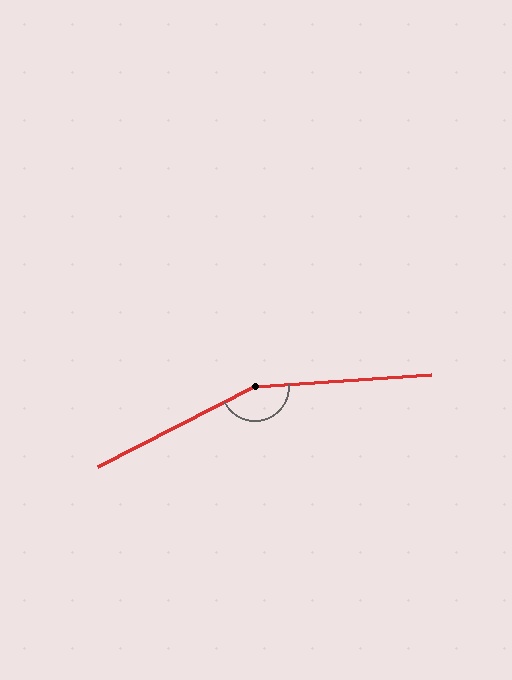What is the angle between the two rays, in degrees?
Approximately 156 degrees.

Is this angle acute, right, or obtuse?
It is obtuse.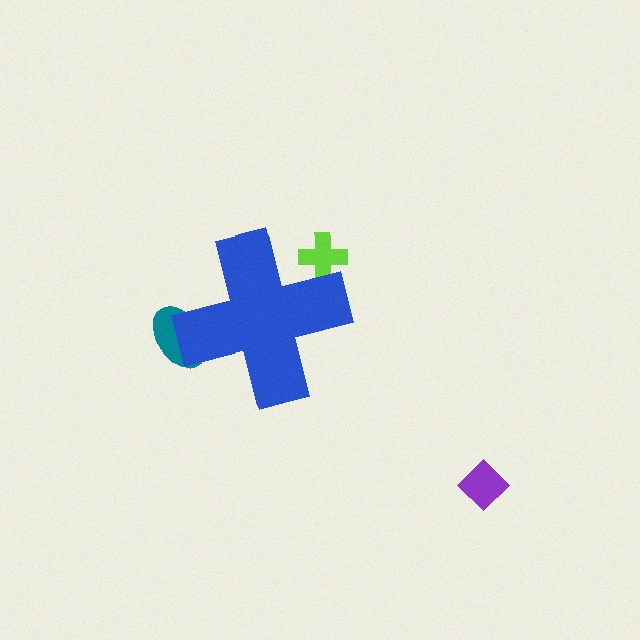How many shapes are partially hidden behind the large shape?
2 shapes are partially hidden.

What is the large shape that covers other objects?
A blue cross.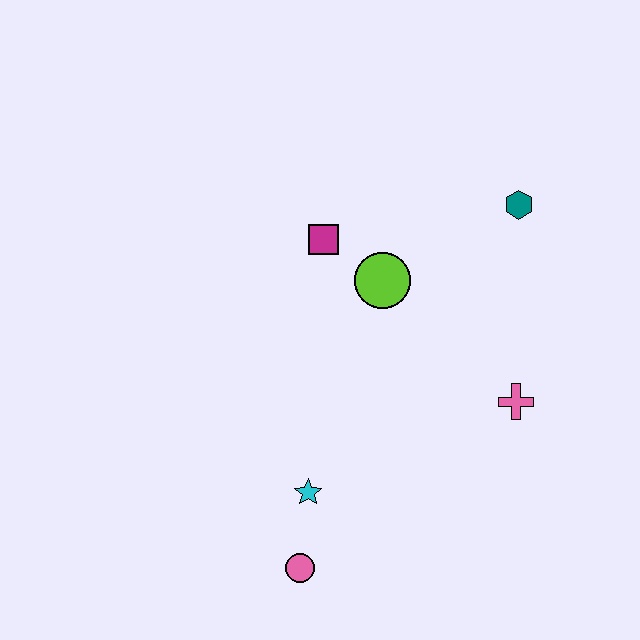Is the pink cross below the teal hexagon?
Yes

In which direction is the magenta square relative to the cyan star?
The magenta square is above the cyan star.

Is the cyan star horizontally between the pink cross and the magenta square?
No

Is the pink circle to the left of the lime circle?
Yes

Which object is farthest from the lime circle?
The pink circle is farthest from the lime circle.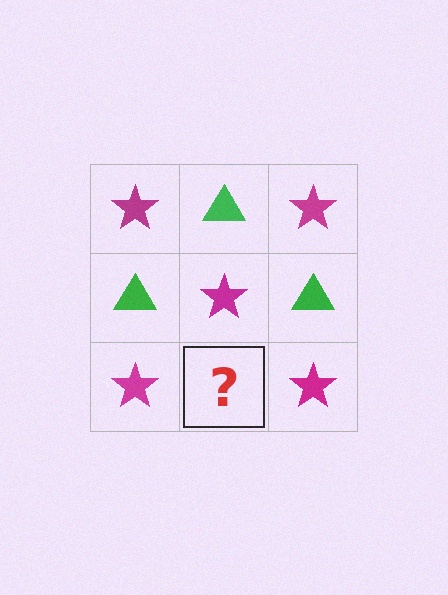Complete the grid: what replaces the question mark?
The question mark should be replaced with a green triangle.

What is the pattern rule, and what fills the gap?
The rule is that it alternates magenta star and green triangle in a checkerboard pattern. The gap should be filled with a green triangle.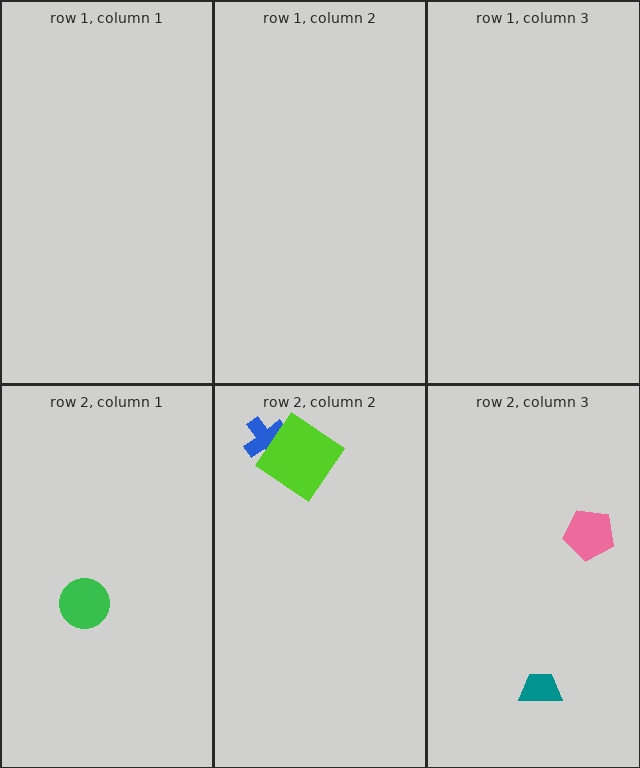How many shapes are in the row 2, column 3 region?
2.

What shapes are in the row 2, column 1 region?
The green circle.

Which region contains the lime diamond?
The row 2, column 2 region.